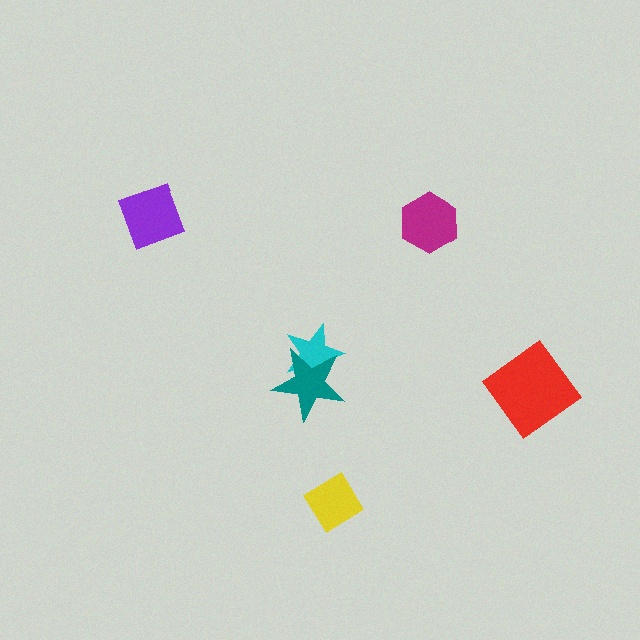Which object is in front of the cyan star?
The teal star is in front of the cyan star.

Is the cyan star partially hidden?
Yes, it is partially covered by another shape.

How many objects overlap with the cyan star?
1 object overlaps with the cyan star.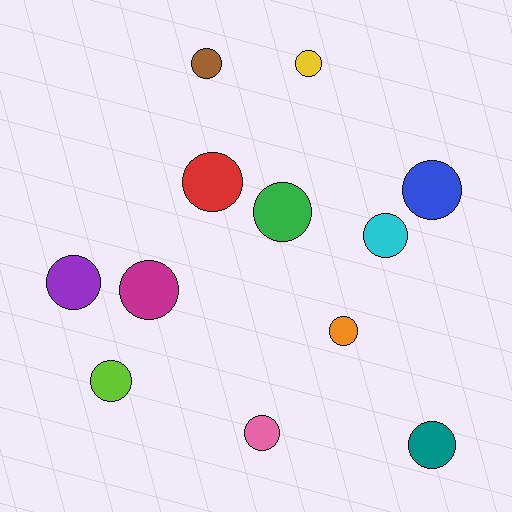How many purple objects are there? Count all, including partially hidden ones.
There is 1 purple object.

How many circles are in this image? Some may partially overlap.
There are 12 circles.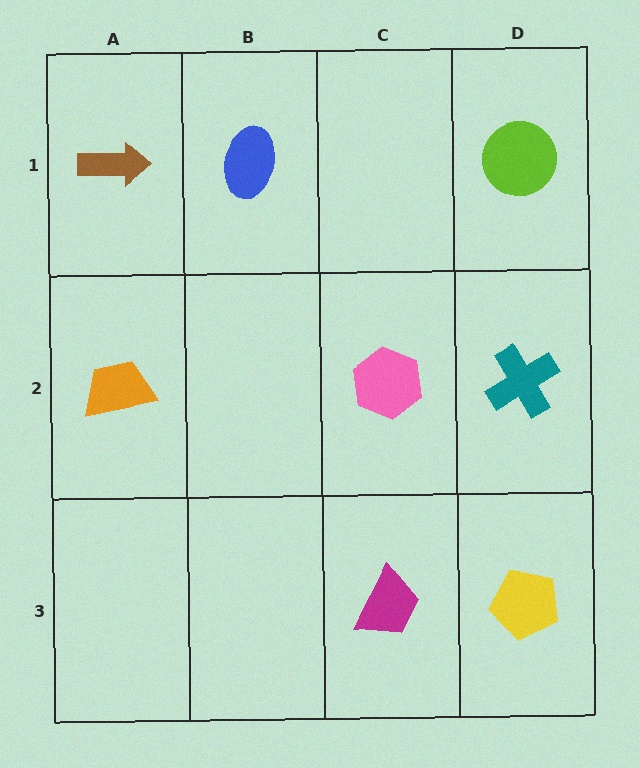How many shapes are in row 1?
3 shapes.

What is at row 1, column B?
A blue ellipse.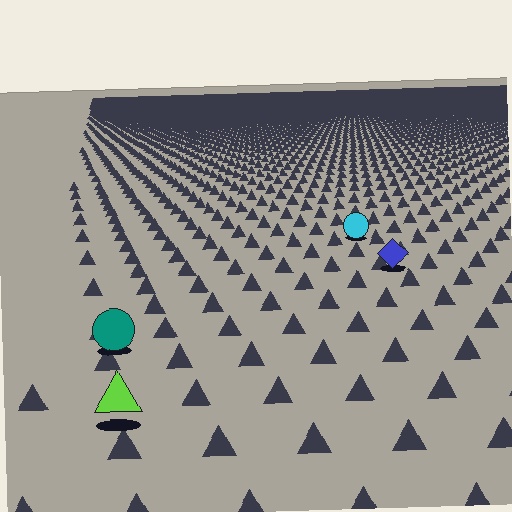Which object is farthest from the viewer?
The cyan circle is farthest from the viewer. It appears smaller and the ground texture around it is denser.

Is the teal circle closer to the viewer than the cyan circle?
Yes. The teal circle is closer — you can tell from the texture gradient: the ground texture is coarser near it.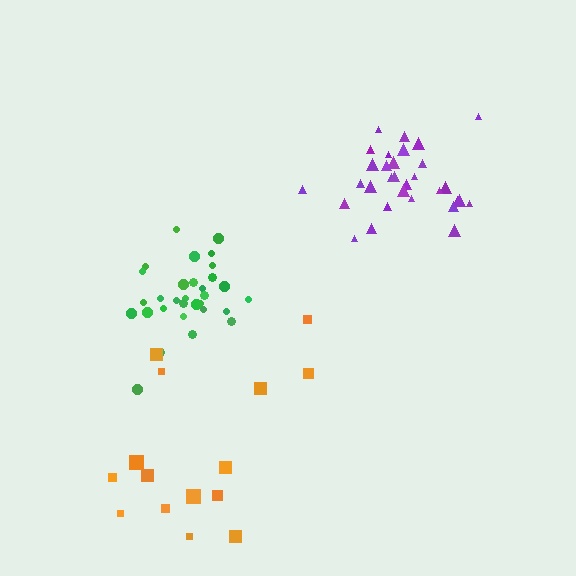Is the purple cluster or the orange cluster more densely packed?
Purple.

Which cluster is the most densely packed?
Green.